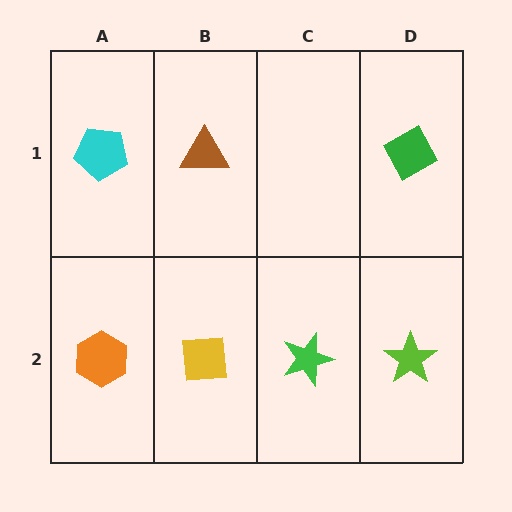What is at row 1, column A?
A cyan pentagon.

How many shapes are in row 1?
3 shapes.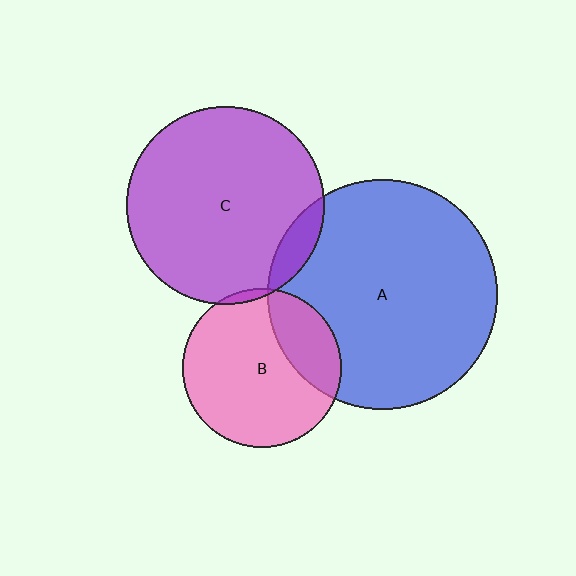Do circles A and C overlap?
Yes.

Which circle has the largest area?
Circle A (blue).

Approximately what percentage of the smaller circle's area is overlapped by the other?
Approximately 10%.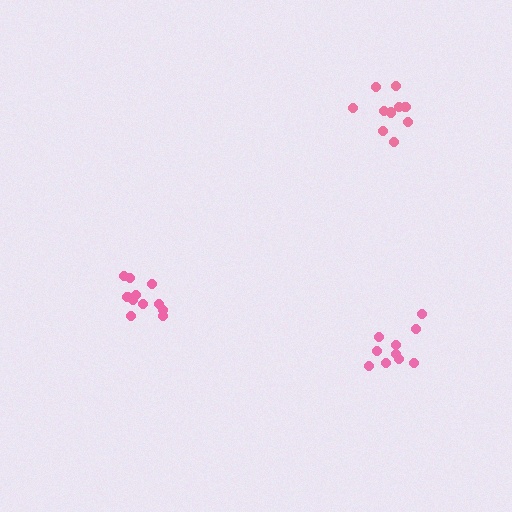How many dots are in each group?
Group 1: 11 dots, Group 2: 10 dots, Group 3: 10 dots (31 total).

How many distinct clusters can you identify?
There are 3 distinct clusters.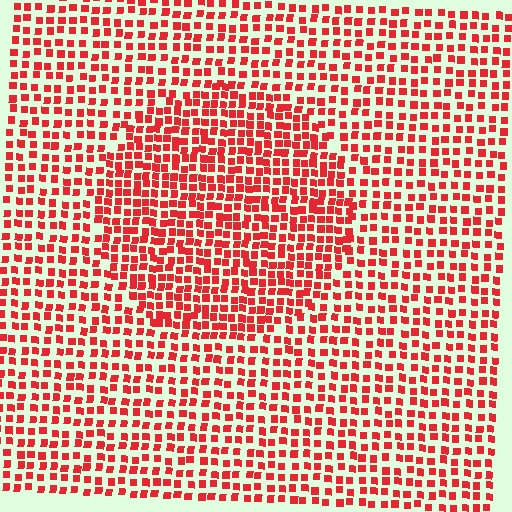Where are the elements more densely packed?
The elements are more densely packed inside the circle boundary.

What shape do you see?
I see a circle.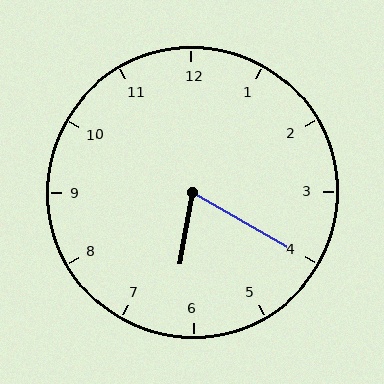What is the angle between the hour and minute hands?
Approximately 70 degrees.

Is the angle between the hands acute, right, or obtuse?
It is acute.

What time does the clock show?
6:20.